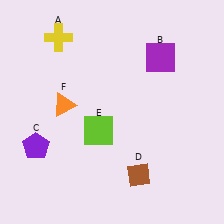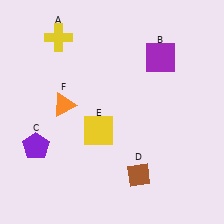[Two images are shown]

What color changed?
The square (E) changed from lime in Image 1 to yellow in Image 2.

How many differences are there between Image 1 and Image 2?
There is 1 difference between the two images.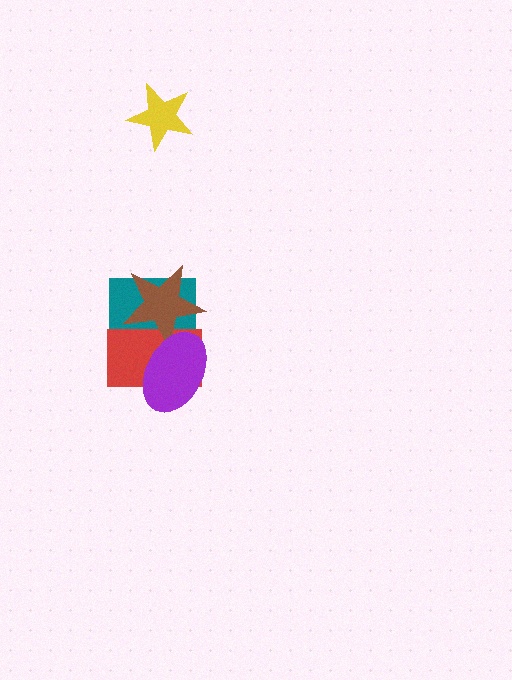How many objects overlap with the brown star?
3 objects overlap with the brown star.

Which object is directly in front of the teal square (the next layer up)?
The red rectangle is directly in front of the teal square.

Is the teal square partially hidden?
Yes, it is partially covered by another shape.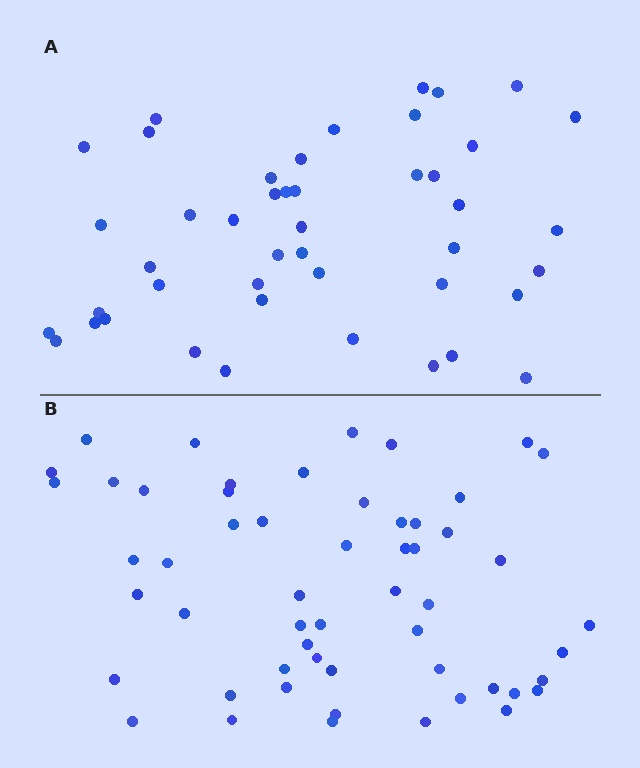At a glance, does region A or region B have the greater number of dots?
Region B (the bottom region) has more dots.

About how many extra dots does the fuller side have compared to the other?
Region B has roughly 10 or so more dots than region A.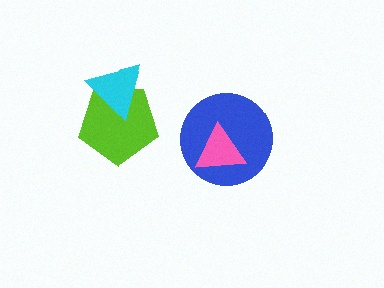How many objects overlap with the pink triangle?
1 object overlaps with the pink triangle.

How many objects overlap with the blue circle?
1 object overlaps with the blue circle.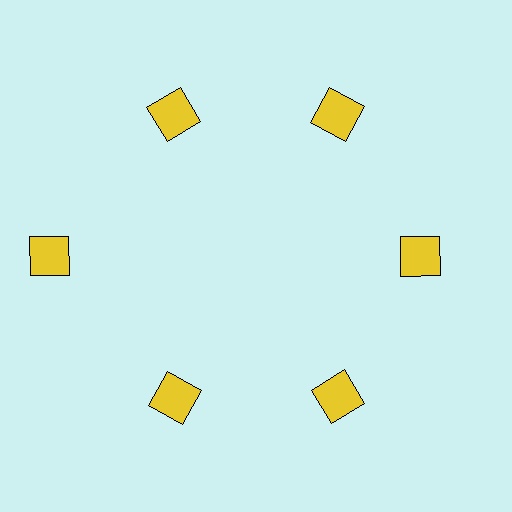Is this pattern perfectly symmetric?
No. The 6 yellow squares are arranged in a ring, but one element near the 9 o'clock position is pushed outward from the center, breaking the 6-fold rotational symmetry.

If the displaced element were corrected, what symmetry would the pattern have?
It would have 6-fold rotational symmetry — the pattern would map onto itself every 60 degrees.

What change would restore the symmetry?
The symmetry would be restored by moving it inward, back onto the ring so that all 6 squares sit at equal angles and equal distance from the center.